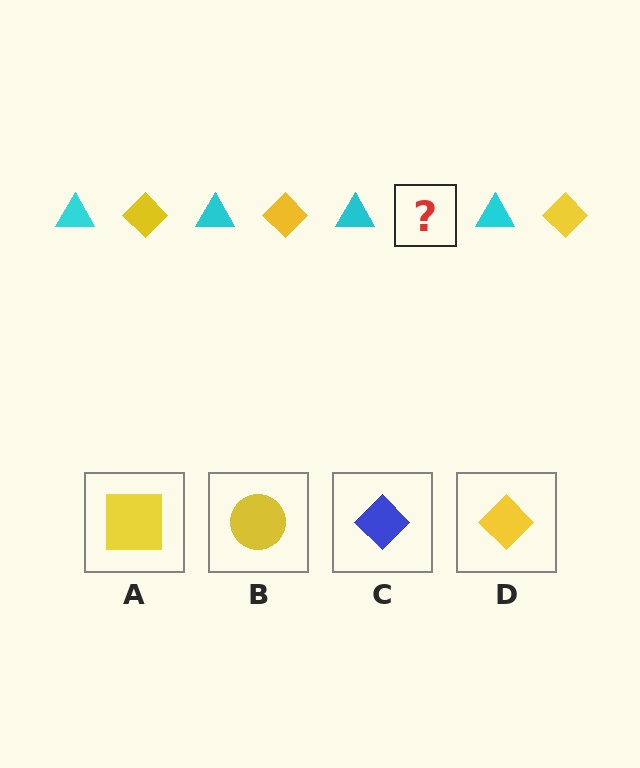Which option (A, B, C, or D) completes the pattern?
D.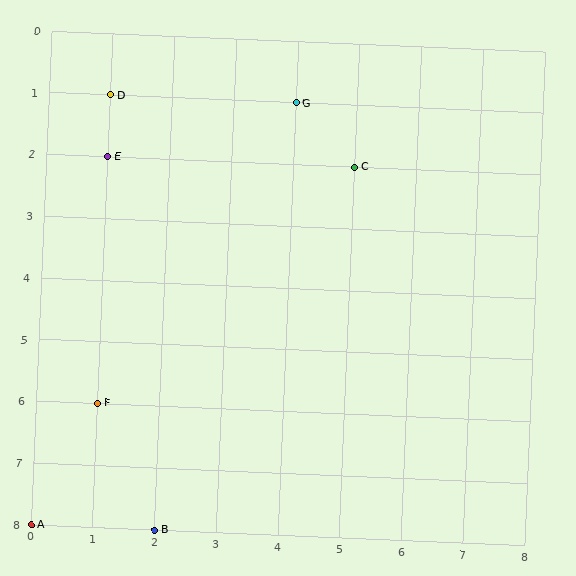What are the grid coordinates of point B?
Point B is at grid coordinates (2, 8).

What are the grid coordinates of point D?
Point D is at grid coordinates (1, 1).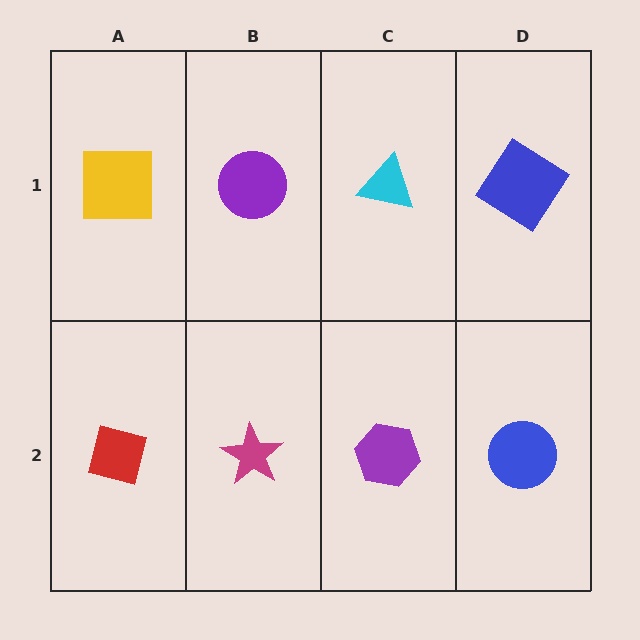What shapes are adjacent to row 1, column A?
A red square (row 2, column A), a purple circle (row 1, column B).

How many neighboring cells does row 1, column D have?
2.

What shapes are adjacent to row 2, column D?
A blue diamond (row 1, column D), a purple hexagon (row 2, column C).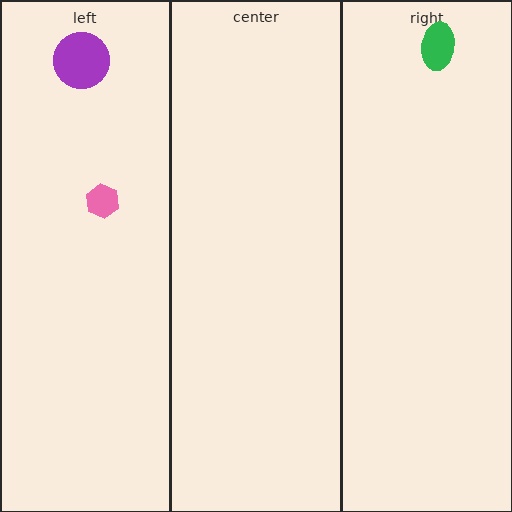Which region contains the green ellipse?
The right region.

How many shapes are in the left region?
2.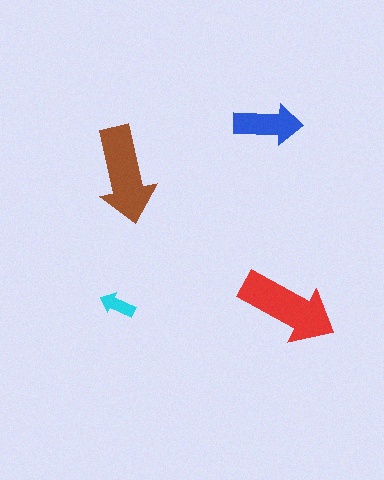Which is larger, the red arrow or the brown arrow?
The red one.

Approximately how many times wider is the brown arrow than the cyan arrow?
About 2.5 times wider.